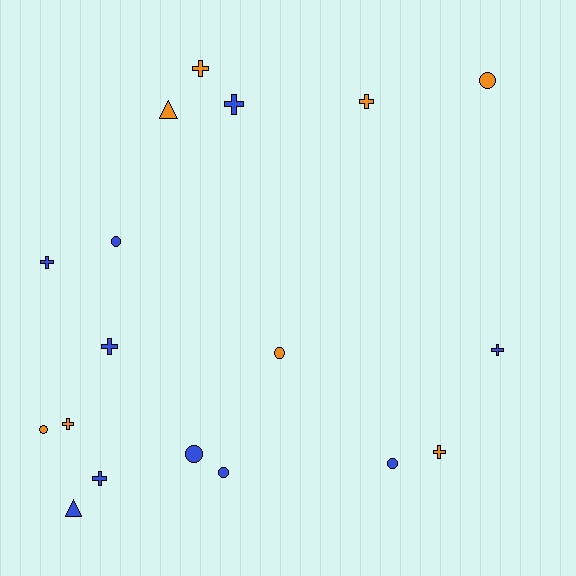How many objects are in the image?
There are 18 objects.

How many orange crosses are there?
There are 4 orange crosses.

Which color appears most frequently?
Blue, with 10 objects.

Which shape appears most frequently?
Cross, with 9 objects.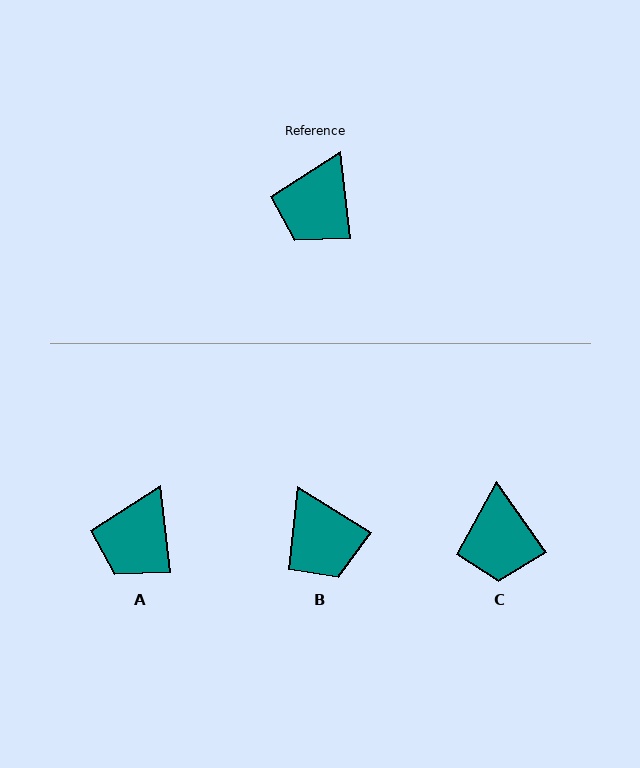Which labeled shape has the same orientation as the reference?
A.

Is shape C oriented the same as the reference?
No, it is off by about 29 degrees.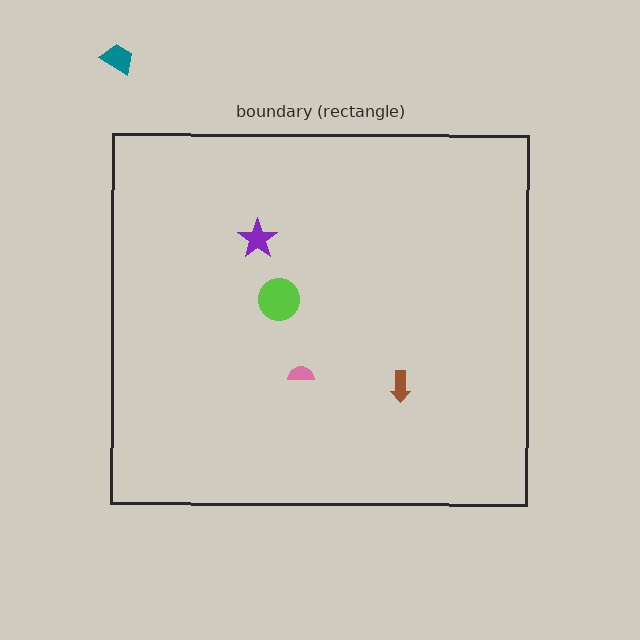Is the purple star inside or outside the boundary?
Inside.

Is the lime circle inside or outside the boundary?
Inside.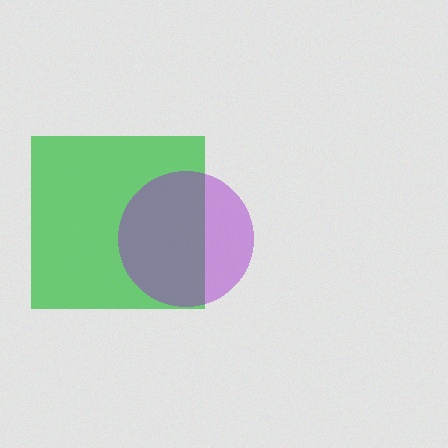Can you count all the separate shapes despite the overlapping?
Yes, there are 2 separate shapes.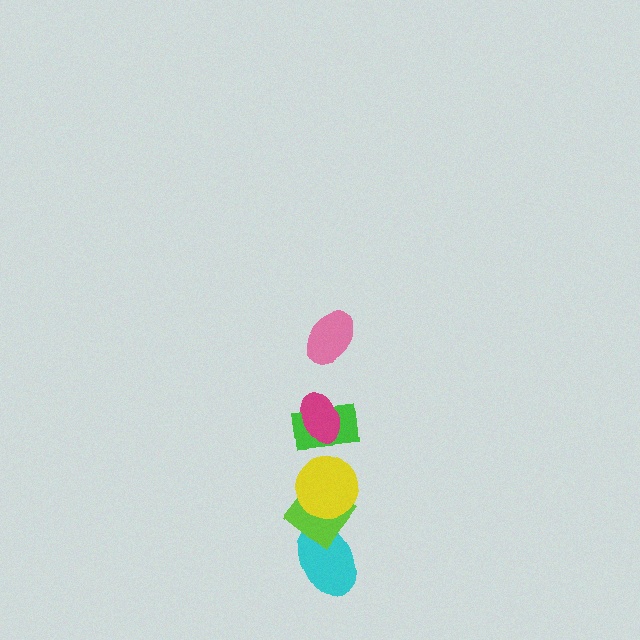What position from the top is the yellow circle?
The yellow circle is 4th from the top.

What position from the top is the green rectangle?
The green rectangle is 3rd from the top.